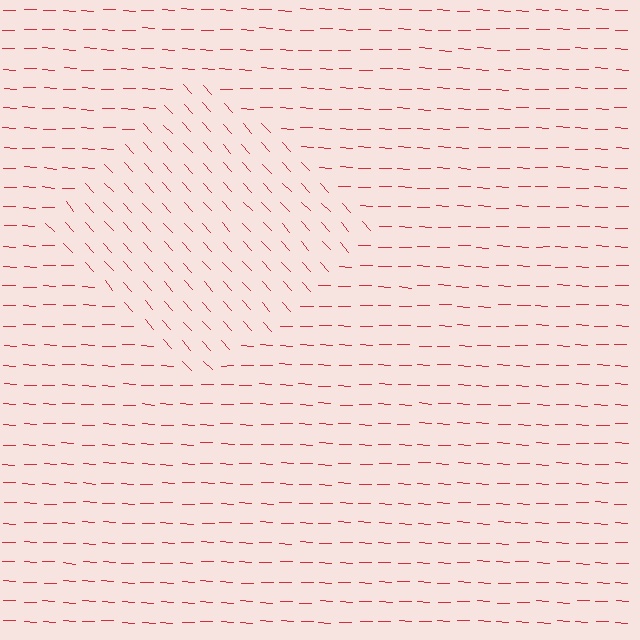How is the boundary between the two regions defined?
The boundary is defined purely by a change in line orientation (approximately 45 degrees difference). All lines are the same color and thickness.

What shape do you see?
I see a diamond.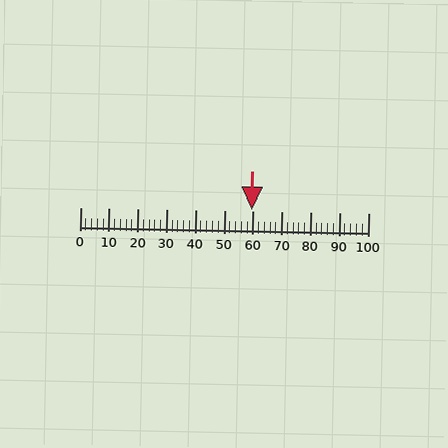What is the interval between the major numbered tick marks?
The major tick marks are spaced 10 units apart.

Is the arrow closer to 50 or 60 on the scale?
The arrow is closer to 60.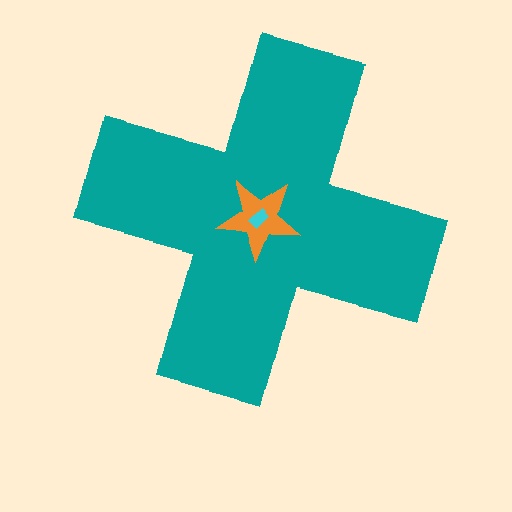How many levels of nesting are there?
3.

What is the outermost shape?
The teal cross.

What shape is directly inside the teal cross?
The orange star.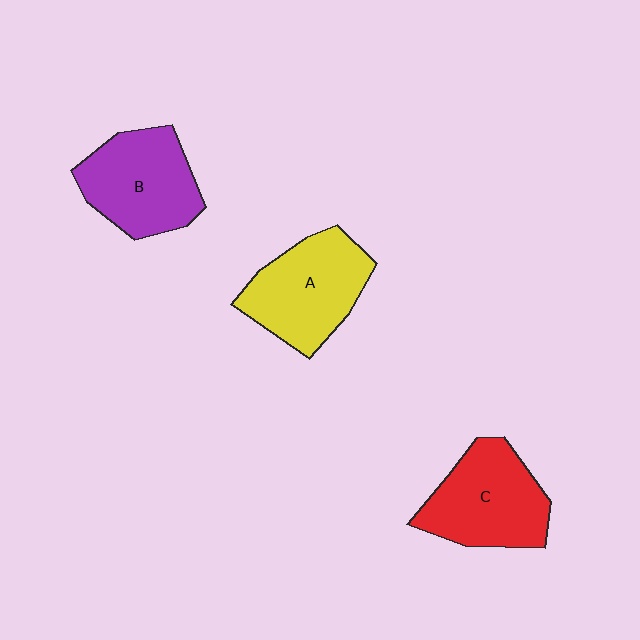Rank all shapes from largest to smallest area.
From largest to smallest: A (yellow), C (red), B (purple).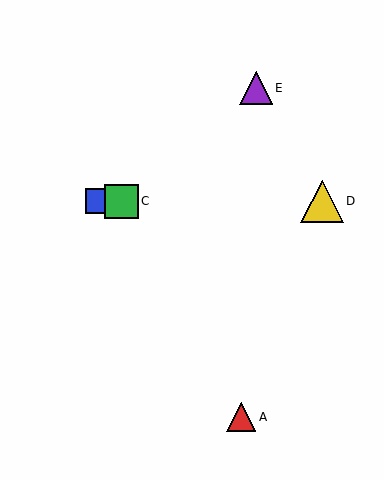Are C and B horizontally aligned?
Yes, both are at y≈201.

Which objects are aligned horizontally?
Objects B, C, D are aligned horizontally.